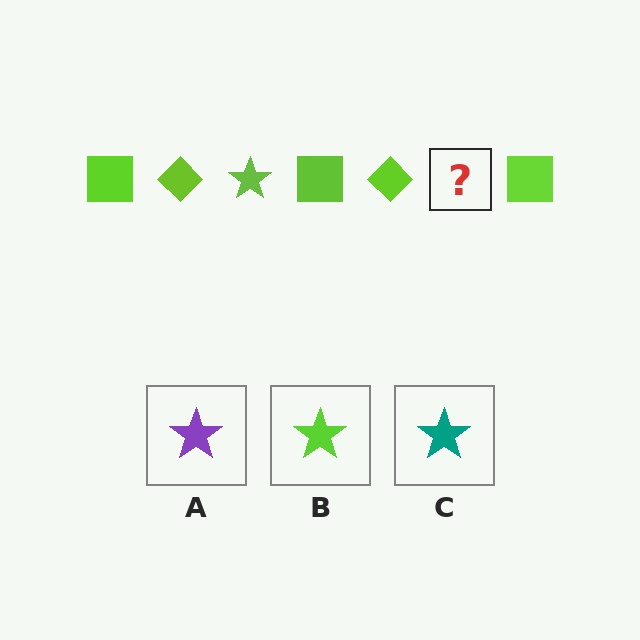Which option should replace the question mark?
Option B.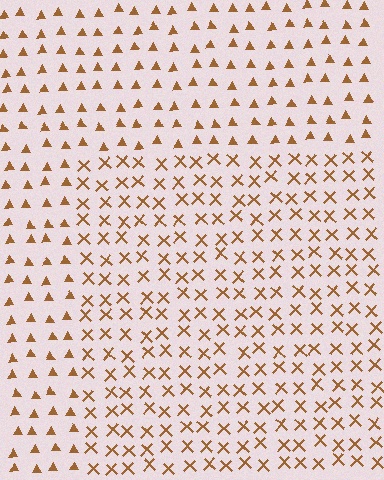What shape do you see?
I see a rectangle.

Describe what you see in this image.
The image is filled with small brown elements arranged in a uniform grid. A rectangle-shaped region contains X marks, while the surrounding area contains triangles. The boundary is defined purely by the change in element shape.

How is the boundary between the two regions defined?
The boundary is defined by a change in element shape: X marks inside vs. triangles outside. All elements share the same color and spacing.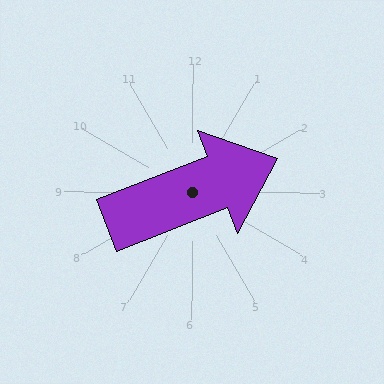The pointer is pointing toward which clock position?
Roughly 2 o'clock.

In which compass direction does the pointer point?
East.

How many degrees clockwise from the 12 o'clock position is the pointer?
Approximately 69 degrees.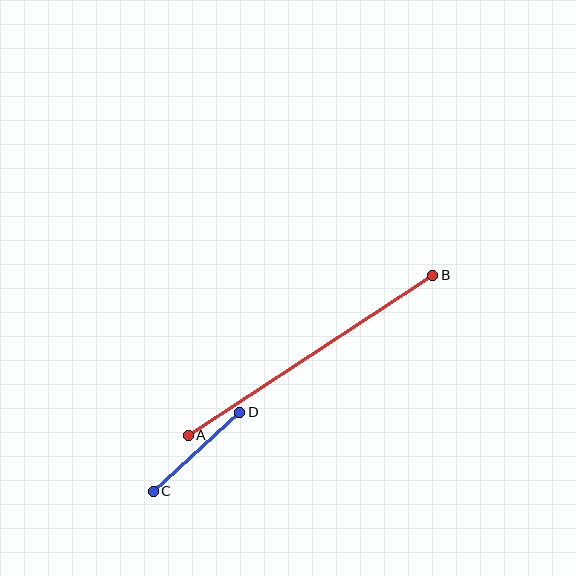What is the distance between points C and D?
The distance is approximately 117 pixels.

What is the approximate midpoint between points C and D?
The midpoint is at approximately (196, 452) pixels.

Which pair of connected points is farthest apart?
Points A and B are farthest apart.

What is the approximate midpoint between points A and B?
The midpoint is at approximately (311, 355) pixels.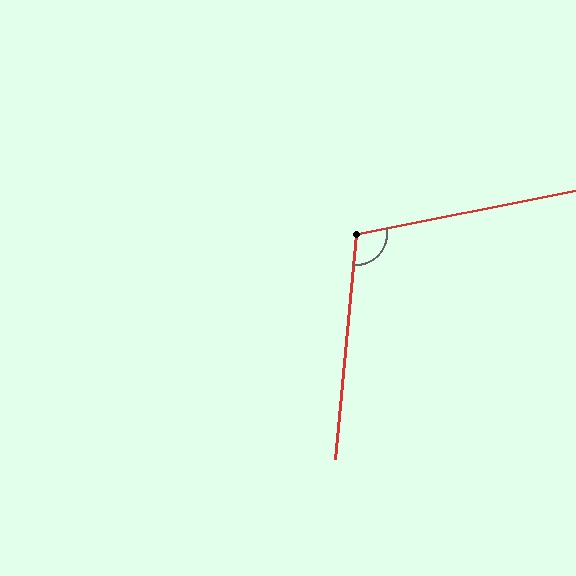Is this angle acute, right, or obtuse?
It is obtuse.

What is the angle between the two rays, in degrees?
Approximately 107 degrees.